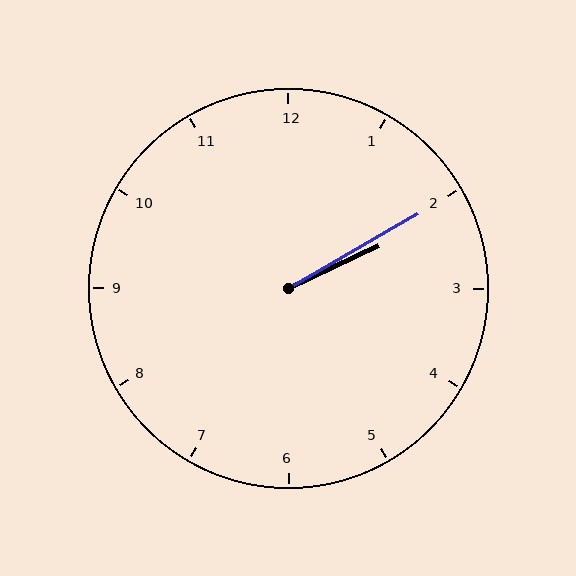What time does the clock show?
2:10.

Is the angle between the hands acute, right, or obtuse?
It is acute.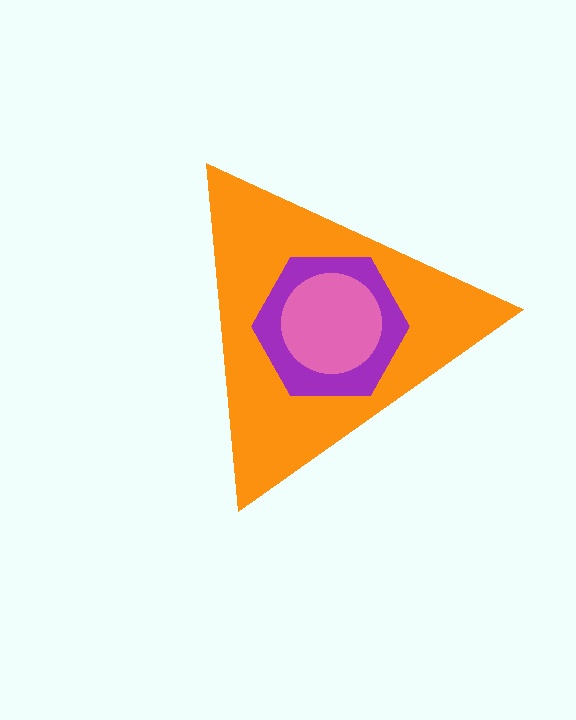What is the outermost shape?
The orange triangle.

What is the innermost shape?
The pink circle.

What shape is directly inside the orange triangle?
The purple hexagon.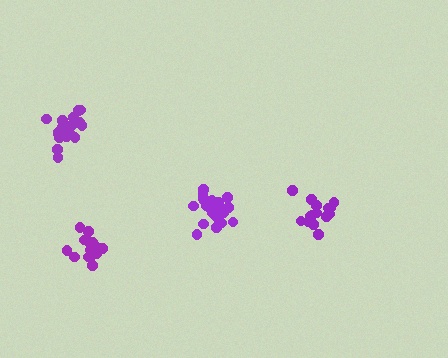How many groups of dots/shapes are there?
There are 4 groups.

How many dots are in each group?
Group 1: 15 dots, Group 2: 15 dots, Group 3: 21 dots, Group 4: 21 dots (72 total).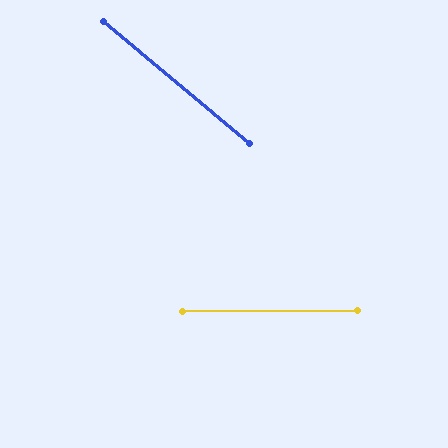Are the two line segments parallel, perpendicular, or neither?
Neither parallel nor perpendicular — they differ by about 40°.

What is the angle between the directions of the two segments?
Approximately 40 degrees.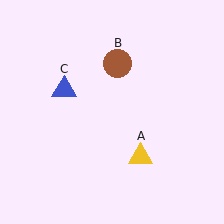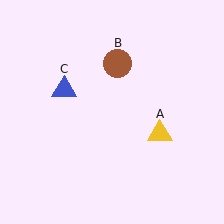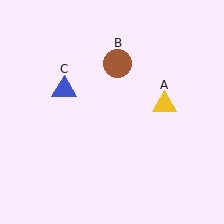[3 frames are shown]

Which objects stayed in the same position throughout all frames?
Brown circle (object B) and blue triangle (object C) remained stationary.